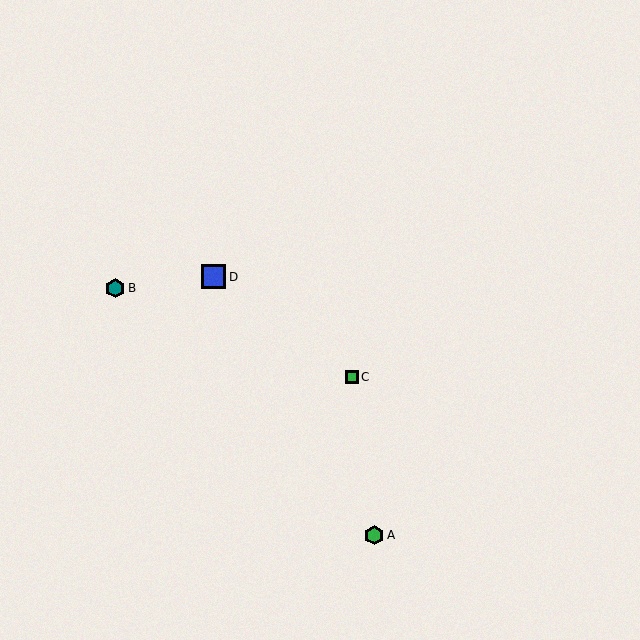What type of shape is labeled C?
Shape C is a green square.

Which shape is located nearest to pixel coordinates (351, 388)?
The green square (labeled C) at (352, 377) is nearest to that location.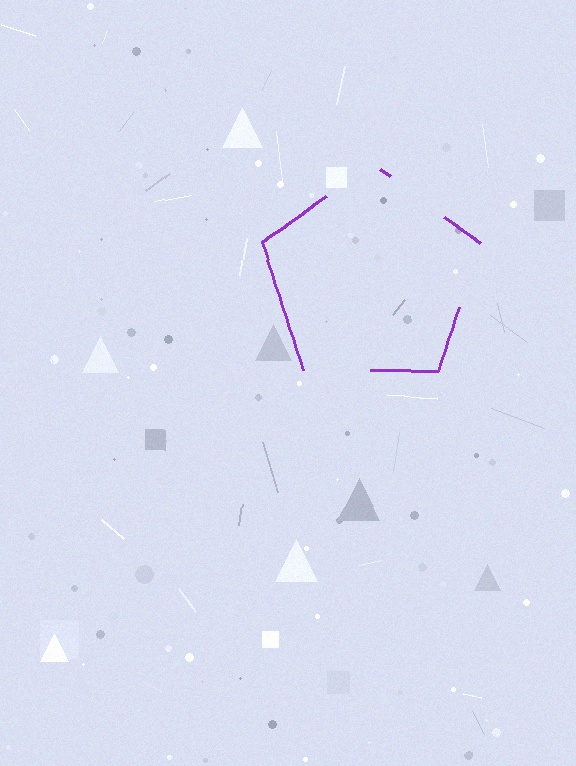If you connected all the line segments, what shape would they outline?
They would outline a pentagon.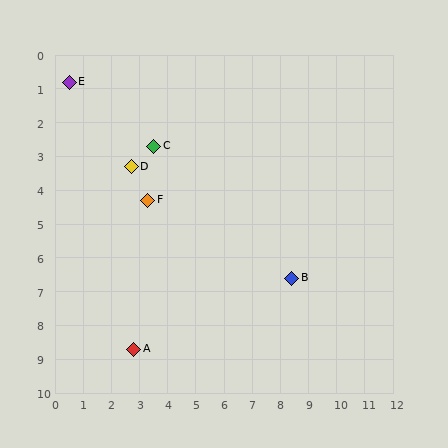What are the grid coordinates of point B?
Point B is at approximately (8.4, 6.6).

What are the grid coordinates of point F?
Point F is at approximately (3.3, 4.3).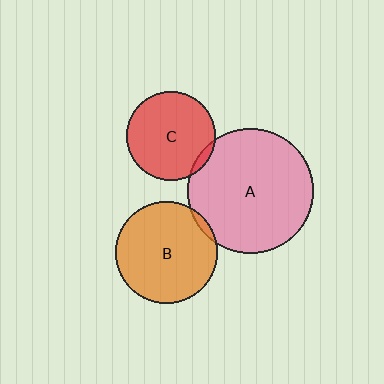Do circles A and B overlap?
Yes.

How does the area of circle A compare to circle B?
Approximately 1.5 times.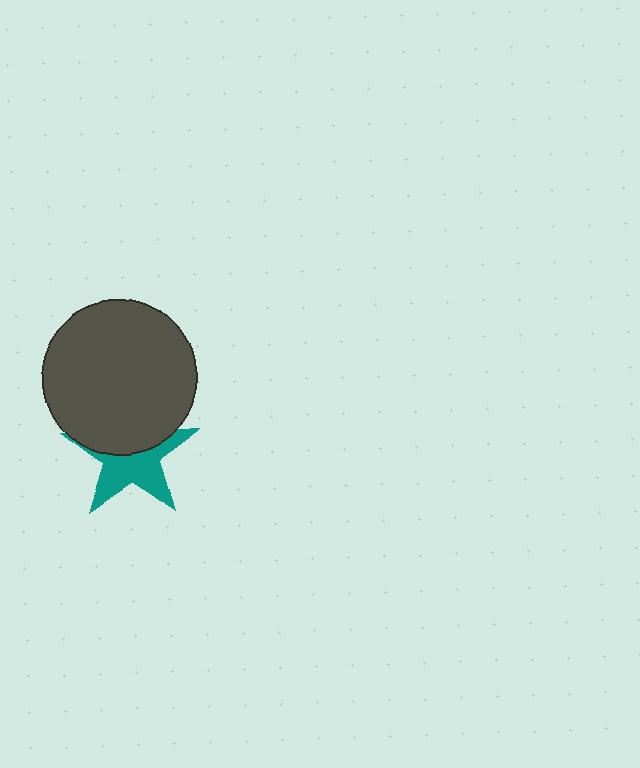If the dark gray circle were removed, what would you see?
You would see the complete teal star.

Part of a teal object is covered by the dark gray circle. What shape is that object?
It is a star.